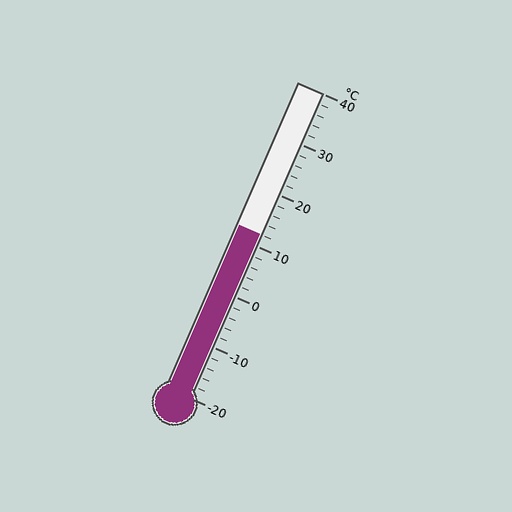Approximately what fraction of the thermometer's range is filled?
The thermometer is filled to approximately 55% of its range.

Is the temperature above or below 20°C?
The temperature is below 20°C.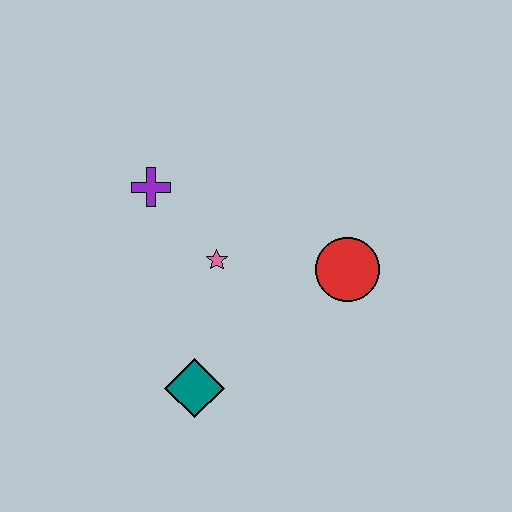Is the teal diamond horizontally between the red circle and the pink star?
No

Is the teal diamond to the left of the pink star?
Yes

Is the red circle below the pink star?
Yes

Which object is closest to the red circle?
The pink star is closest to the red circle.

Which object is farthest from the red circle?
The purple cross is farthest from the red circle.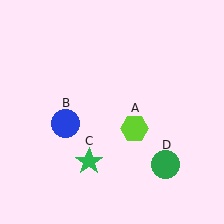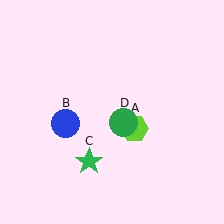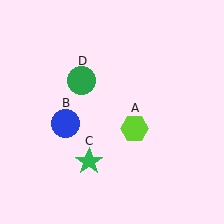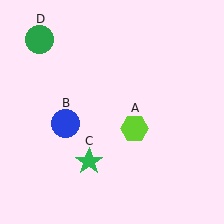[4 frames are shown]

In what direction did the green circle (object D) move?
The green circle (object D) moved up and to the left.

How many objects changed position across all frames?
1 object changed position: green circle (object D).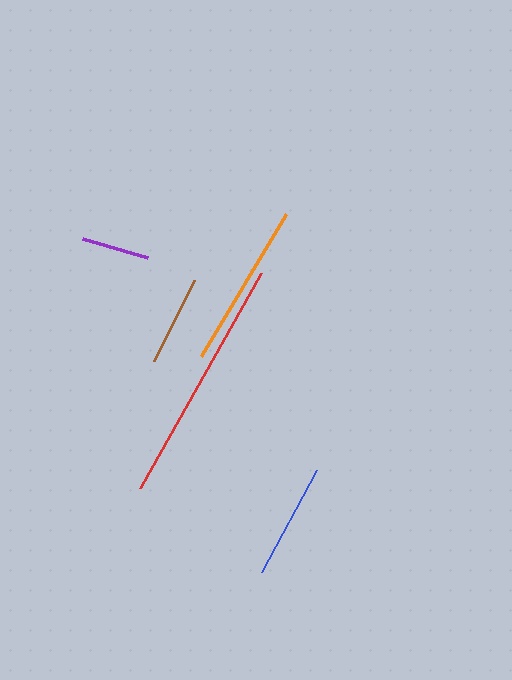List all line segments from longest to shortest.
From longest to shortest: red, orange, blue, brown, purple.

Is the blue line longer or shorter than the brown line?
The blue line is longer than the brown line.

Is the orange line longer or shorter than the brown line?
The orange line is longer than the brown line.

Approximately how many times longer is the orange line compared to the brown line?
The orange line is approximately 1.8 times the length of the brown line.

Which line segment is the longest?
The red line is the longest at approximately 247 pixels.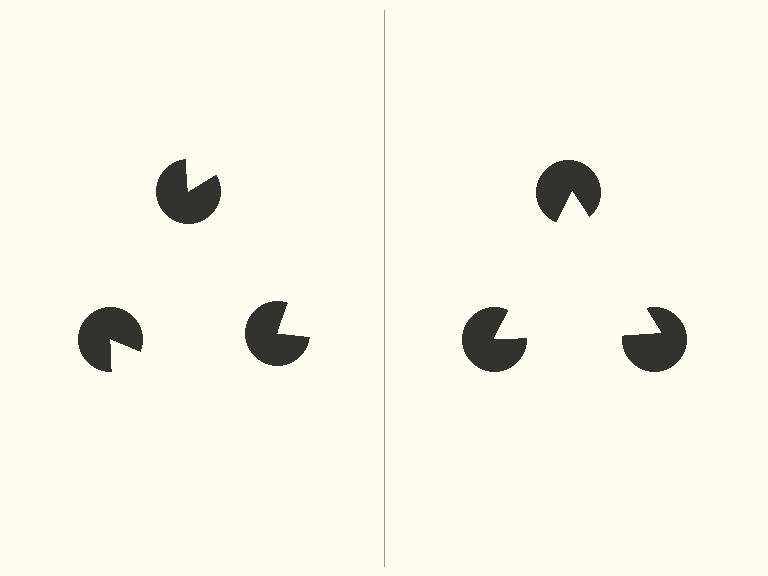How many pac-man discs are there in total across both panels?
6 — 3 on each side.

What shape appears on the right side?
An illusory triangle.